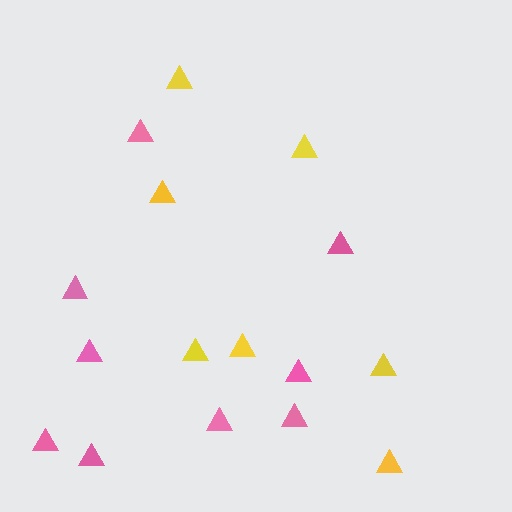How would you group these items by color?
There are 2 groups: one group of pink triangles (9) and one group of yellow triangles (7).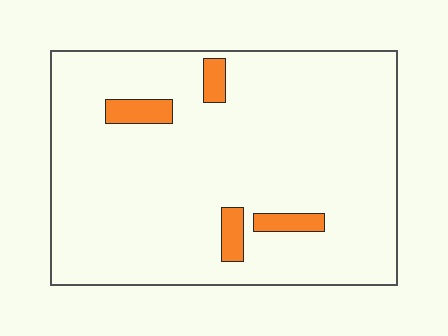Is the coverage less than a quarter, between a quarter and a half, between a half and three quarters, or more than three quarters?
Less than a quarter.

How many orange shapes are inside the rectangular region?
4.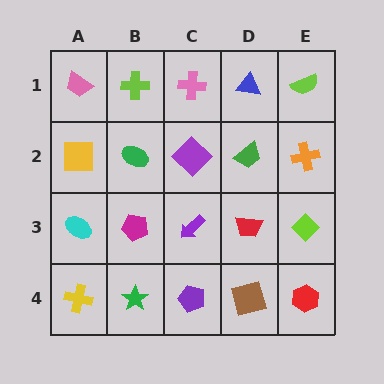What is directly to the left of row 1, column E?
A blue triangle.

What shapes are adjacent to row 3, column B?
A green ellipse (row 2, column B), a green star (row 4, column B), a cyan ellipse (row 3, column A), a purple arrow (row 3, column C).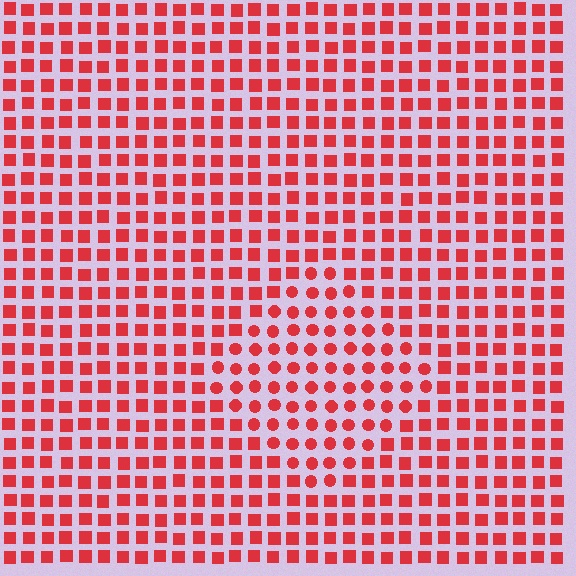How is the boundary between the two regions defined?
The boundary is defined by a change in element shape: circles inside vs. squares outside. All elements share the same color and spacing.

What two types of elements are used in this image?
The image uses circles inside the diamond region and squares outside it.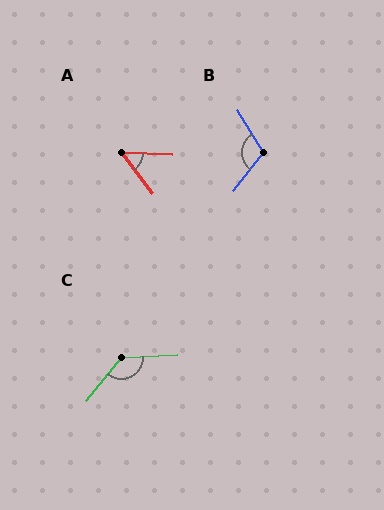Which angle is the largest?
C, at approximately 132 degrees.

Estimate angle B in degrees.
Approximately 111 degrees.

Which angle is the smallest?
A, at approximately 50 degrees.